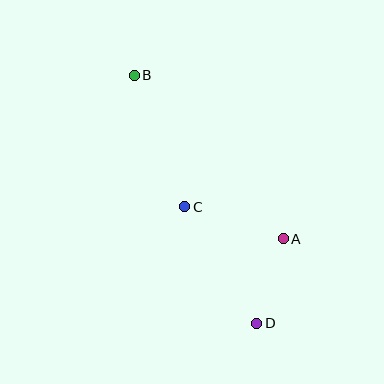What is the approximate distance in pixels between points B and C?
The distance between B and C is approximately 141 pixels.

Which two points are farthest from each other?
Points B and D are farthest from each other.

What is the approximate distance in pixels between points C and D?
The distance between C and D is approximately 137 pixels.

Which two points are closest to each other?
Points A and D are closest to each other.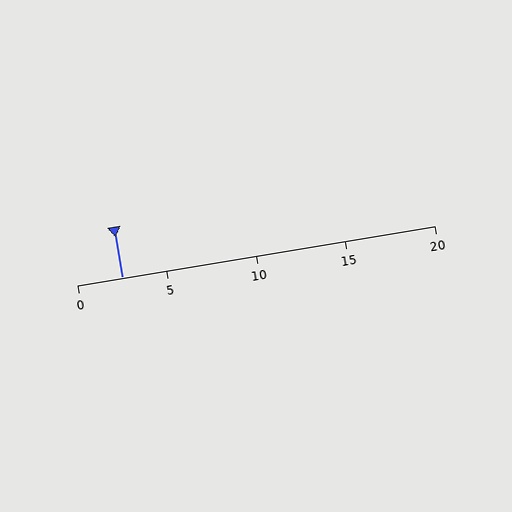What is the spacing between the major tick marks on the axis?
The major ticks are spaced 5 apart.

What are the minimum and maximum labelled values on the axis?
The axis runs from 0 to 20.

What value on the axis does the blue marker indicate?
The marker indicates approximately 2.5.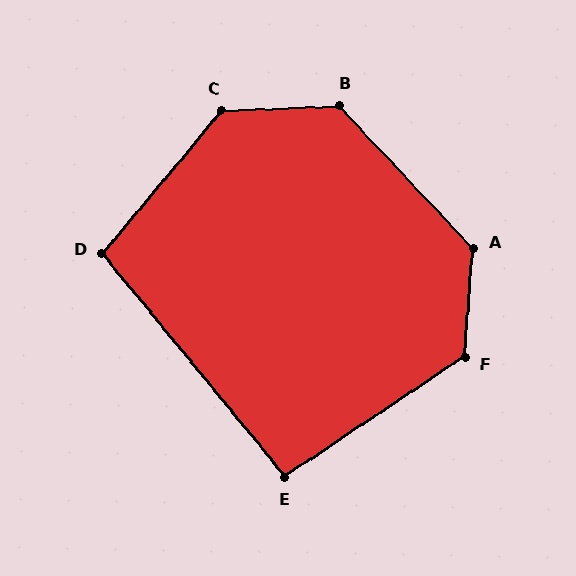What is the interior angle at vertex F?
Approximately 128 degrees (obtuse).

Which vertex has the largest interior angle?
C, at approximately 132 degrees.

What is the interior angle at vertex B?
Approximately 131 degrees (obtuse).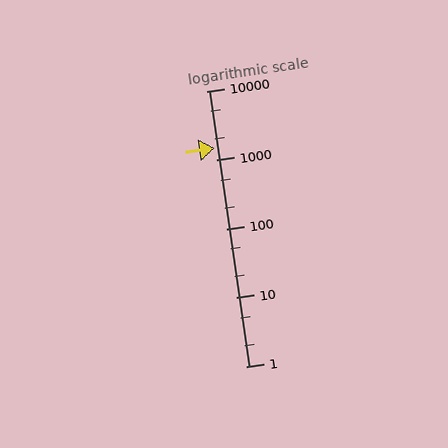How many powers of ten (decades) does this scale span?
The scale spans 4 decades, from 1 to 10000.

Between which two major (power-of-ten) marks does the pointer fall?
The pointer is between 1000 and 10000.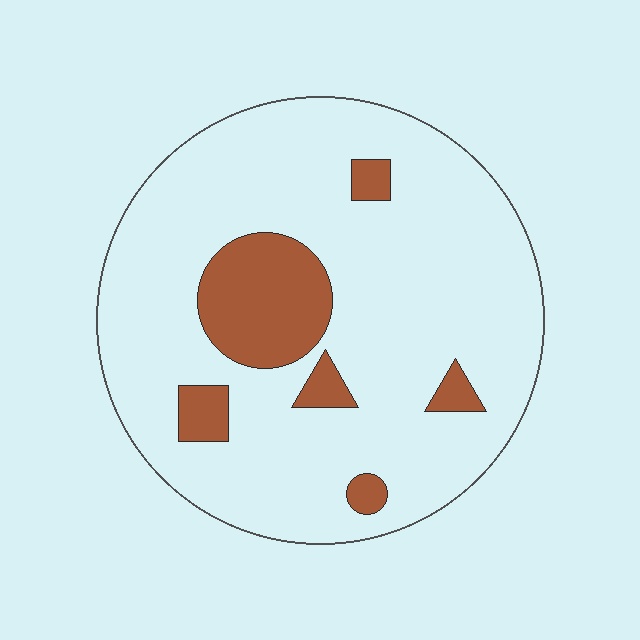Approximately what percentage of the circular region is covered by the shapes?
Approximately 15%.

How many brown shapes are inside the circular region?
6.